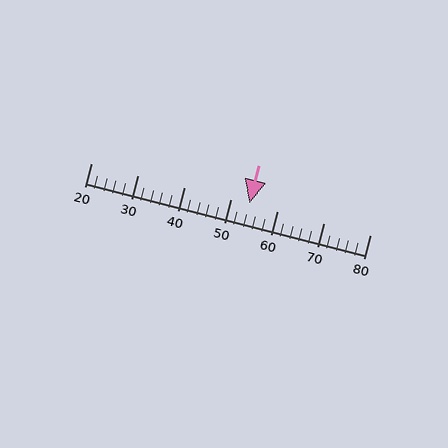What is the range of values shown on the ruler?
The ruler shows values from 20 to 80.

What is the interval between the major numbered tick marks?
The major tick marks are spaced 10 units apart.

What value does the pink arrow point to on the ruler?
The pink arrow points to approximately 54.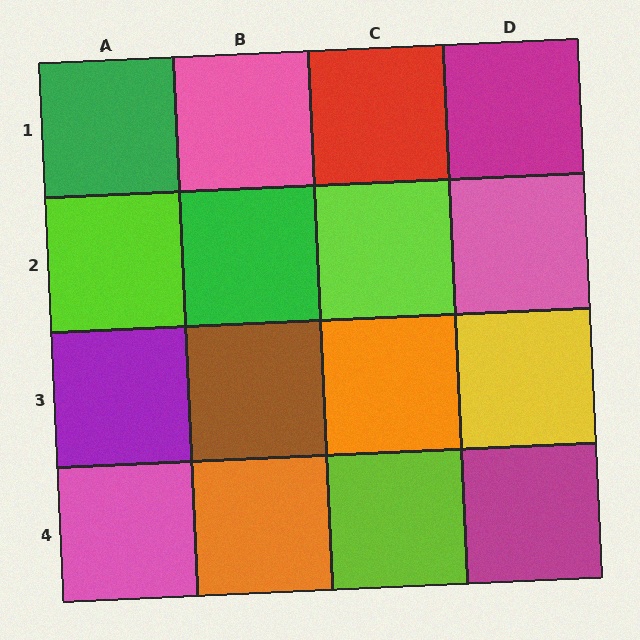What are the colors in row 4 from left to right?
Pink, orange, lime, magenta.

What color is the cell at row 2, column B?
Green.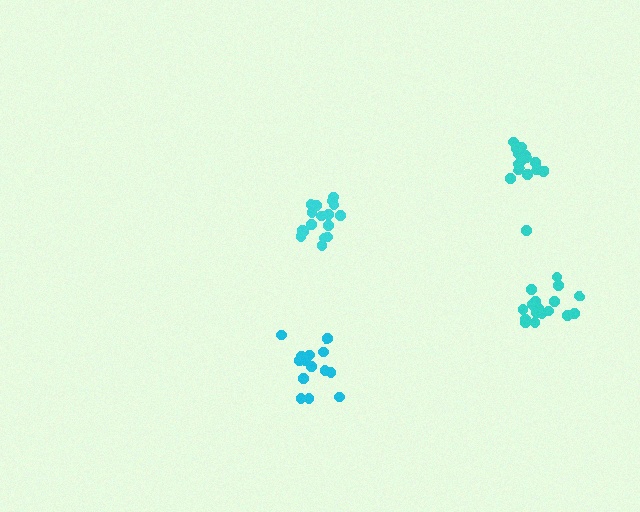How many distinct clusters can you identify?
There are 4 distinct clusters.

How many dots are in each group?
Group 1: 17 dots, Group 2: 14 dots, Group 3: 17 dots, Group 4: 15 dots (63 total).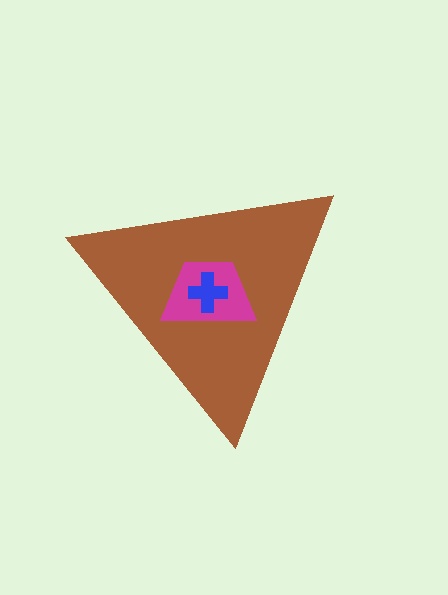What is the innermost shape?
The blue cross.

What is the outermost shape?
The brown triangle.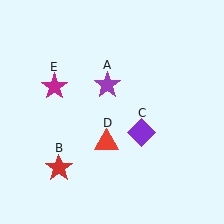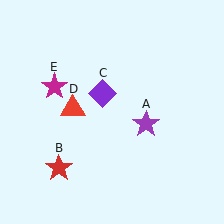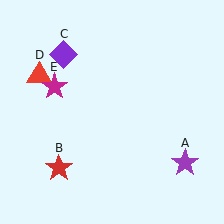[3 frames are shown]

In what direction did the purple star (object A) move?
The purple star (object A) moved down and to the right.